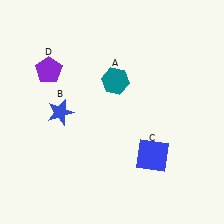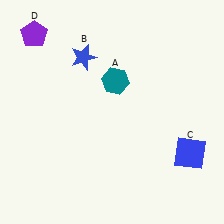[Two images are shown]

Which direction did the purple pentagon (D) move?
The purple pentagon (D) moved up.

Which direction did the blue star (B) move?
The blue star (B) moved up.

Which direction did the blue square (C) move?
The blue square (C) moved right.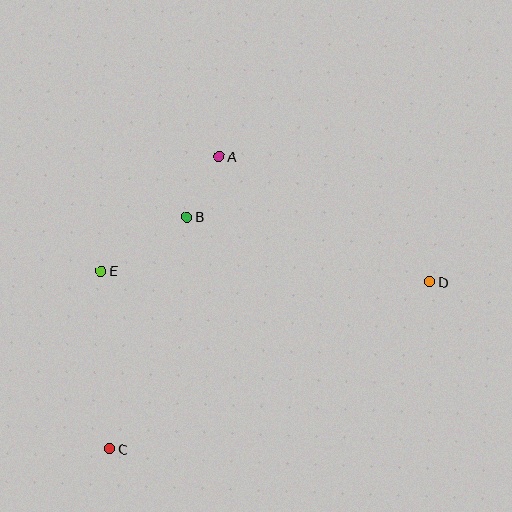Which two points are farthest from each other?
Points C and D are farthest from each other.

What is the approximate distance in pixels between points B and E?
The distance between B and E is approximately 102 pixels.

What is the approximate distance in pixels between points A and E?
The distance between A and E is approximately 164 pixels.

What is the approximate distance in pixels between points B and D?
The distance between B and D is approximately 251 pixels.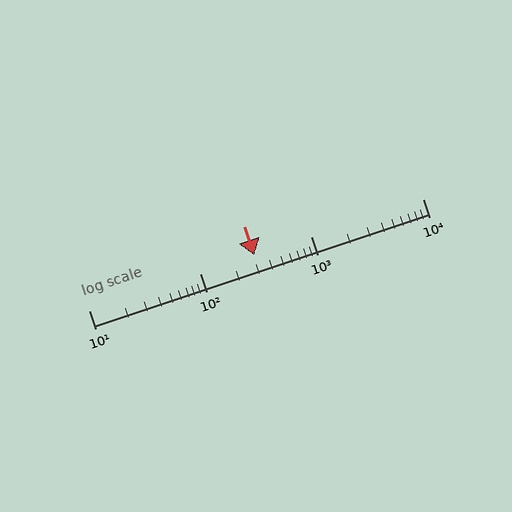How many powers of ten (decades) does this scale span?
The scale spans 3 decades, from 10 to 10000.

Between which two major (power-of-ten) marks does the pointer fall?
The pointer is between 100 and 1000.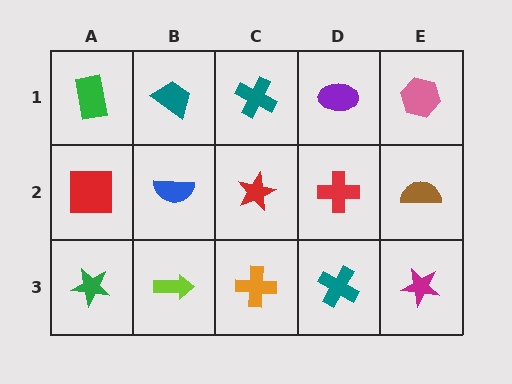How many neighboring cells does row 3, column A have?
2.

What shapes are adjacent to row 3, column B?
A blue semicircle (row 2, column B), a green star (row 3, column A), an orange cross (row 3, column C).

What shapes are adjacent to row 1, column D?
A red cross (row 2, column D), a teal cross (row 1, column C), a pink hexagon (row 1, column E).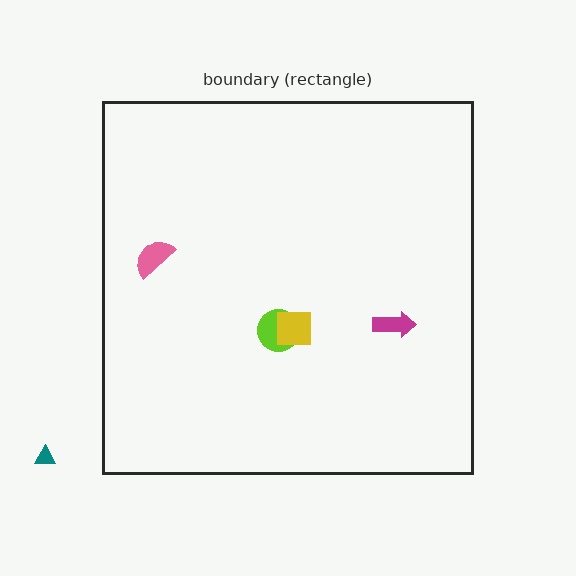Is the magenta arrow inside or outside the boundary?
Inside.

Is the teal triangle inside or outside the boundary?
Outside.